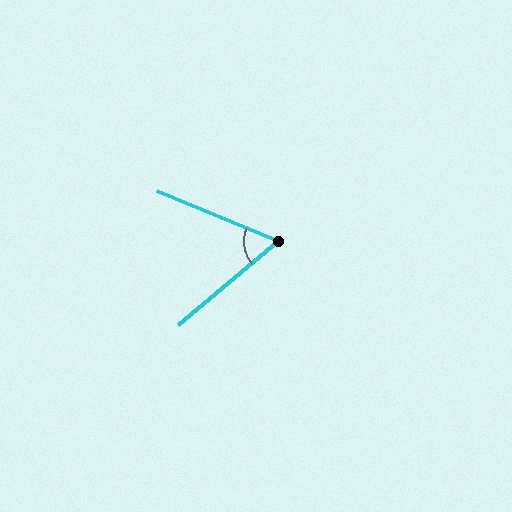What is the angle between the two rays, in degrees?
Approximately 62 degrees.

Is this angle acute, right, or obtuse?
It is acute.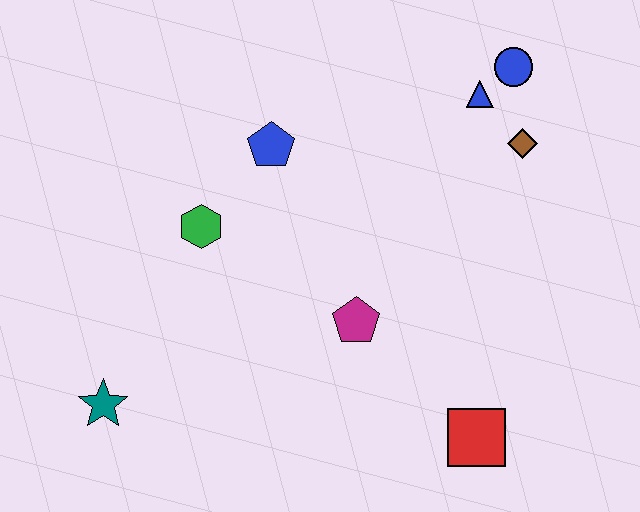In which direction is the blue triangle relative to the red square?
The blue triangle is above the red square.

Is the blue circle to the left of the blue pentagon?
No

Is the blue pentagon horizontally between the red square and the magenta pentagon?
No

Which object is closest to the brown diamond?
The blue triangle is closest to the brown diamond.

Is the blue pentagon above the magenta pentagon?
Yes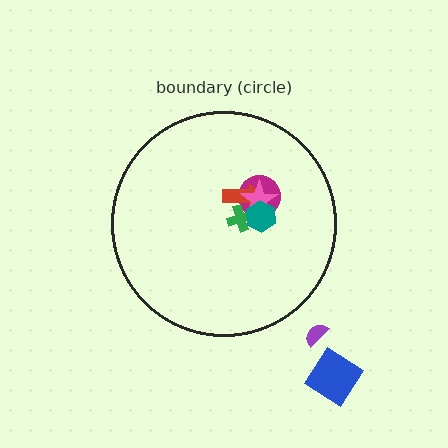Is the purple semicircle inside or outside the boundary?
Outside.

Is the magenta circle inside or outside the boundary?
Inside.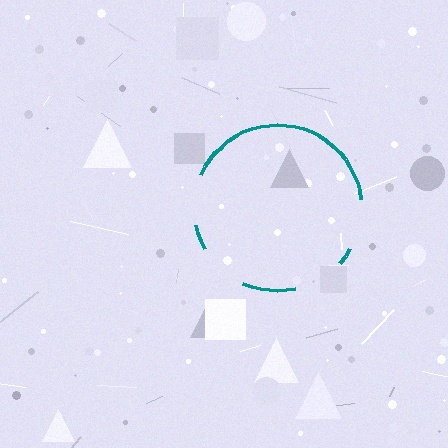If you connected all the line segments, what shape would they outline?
They would outline a circle.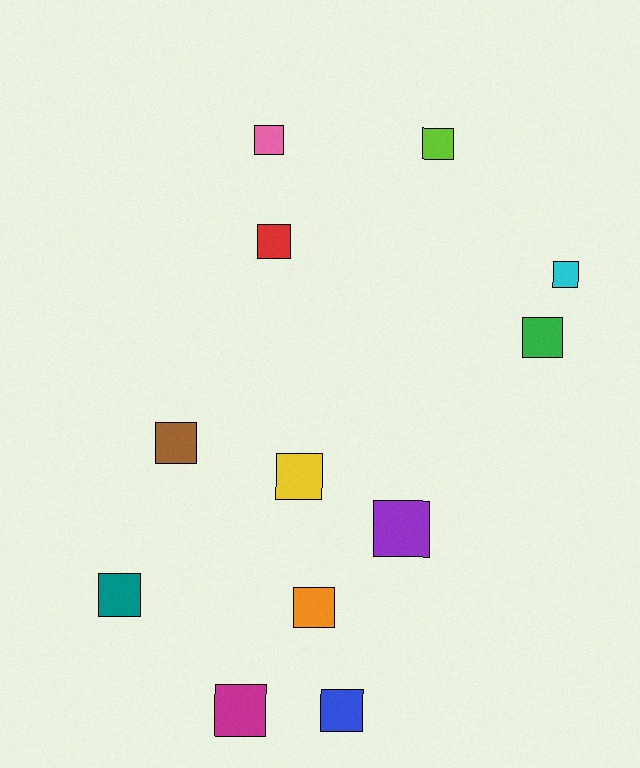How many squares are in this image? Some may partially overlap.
There are 12 squares.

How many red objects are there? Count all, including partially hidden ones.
There is 1 red object.